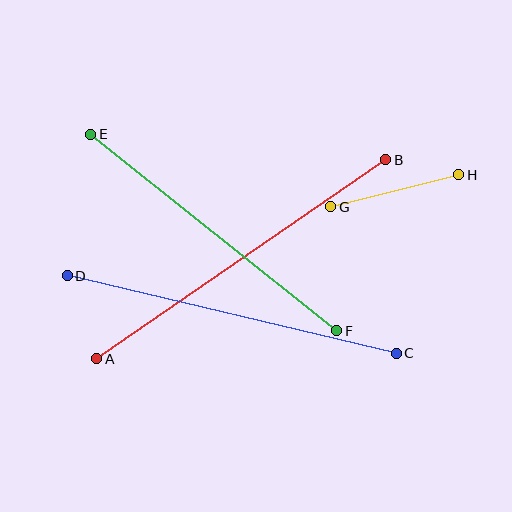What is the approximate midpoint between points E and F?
The midpoint is at approximately (214, 232) pixels.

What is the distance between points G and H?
The distance is approximately 132 pixels.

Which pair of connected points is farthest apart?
Points A and B are farthest apart.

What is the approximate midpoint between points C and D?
The midpoint is at approximately (232, 315) pixels.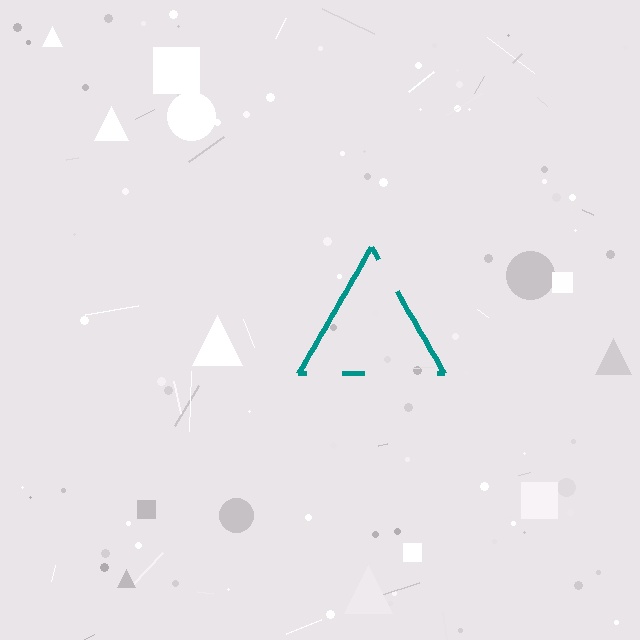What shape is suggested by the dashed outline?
The dashed outline suggests a triangle.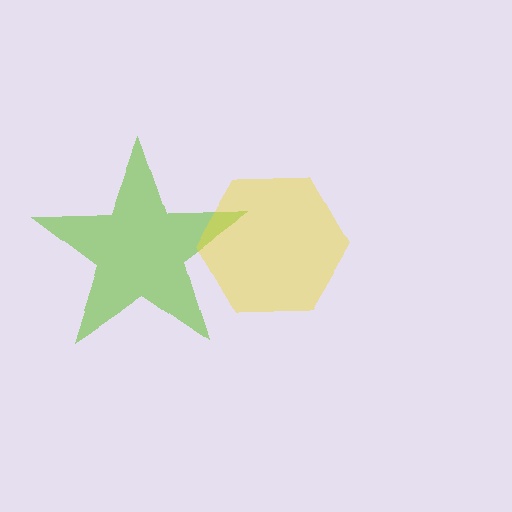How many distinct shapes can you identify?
There are 2 distinct shapes: a lime star, a yellow hexagon.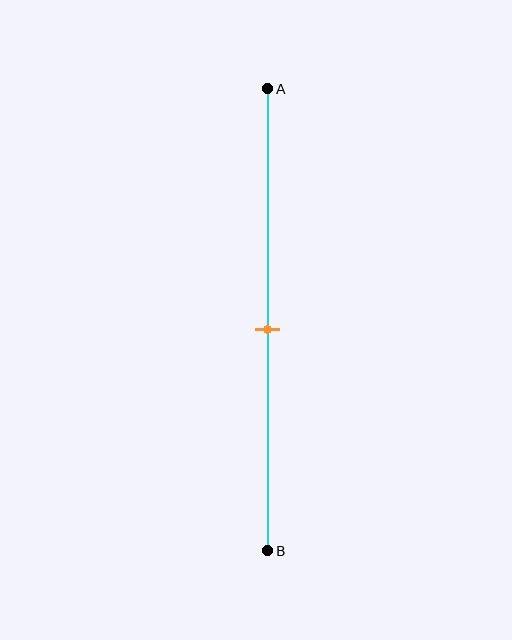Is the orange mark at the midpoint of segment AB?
Yes, the mark is approximately at the midpoint.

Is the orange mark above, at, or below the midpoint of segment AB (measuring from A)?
The orange mark is approximately at the midpoint of segment AB.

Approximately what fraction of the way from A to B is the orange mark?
The orange mark is approximately 50% of the way from A to B.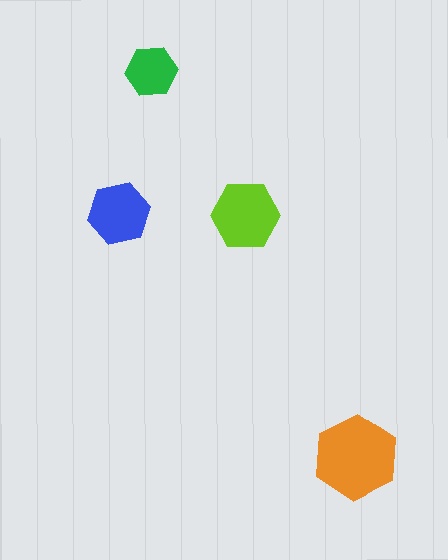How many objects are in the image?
There are 4 objects in the image.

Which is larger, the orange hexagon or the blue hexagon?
The orange one.